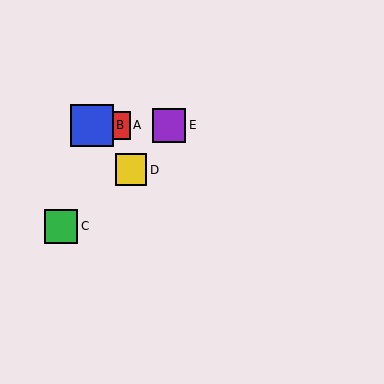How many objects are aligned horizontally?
3 objects (A, B, E) are aligned horizontally.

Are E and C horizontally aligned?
No, E is at y≈125 and C is at y≈226.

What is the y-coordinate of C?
Object C is at y≈226.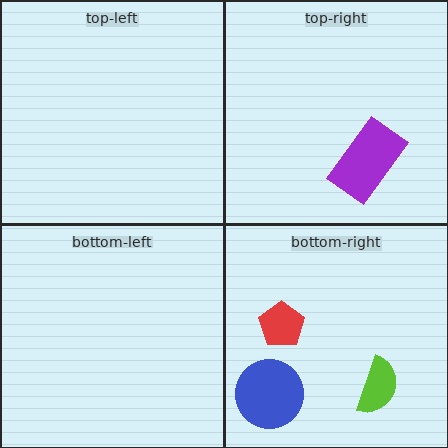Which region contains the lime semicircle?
The bottom-right region.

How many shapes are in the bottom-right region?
3.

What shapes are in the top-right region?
The purple rectangle.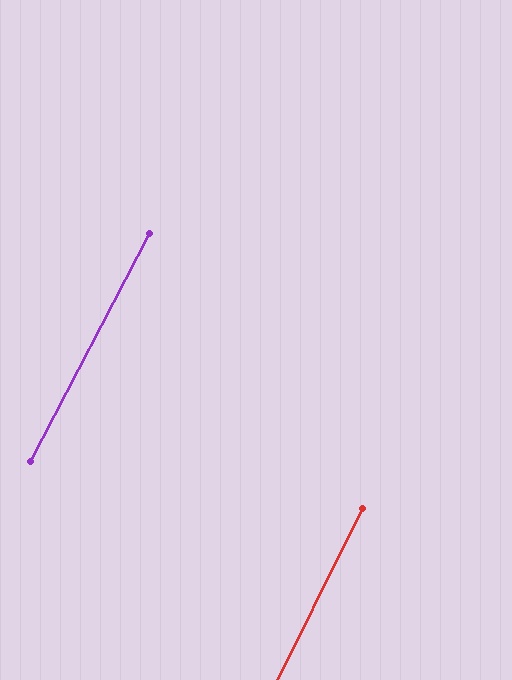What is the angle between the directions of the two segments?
Approximately 1 degree.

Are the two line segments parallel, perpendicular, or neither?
Parallel — their directions differ by only 1.2°.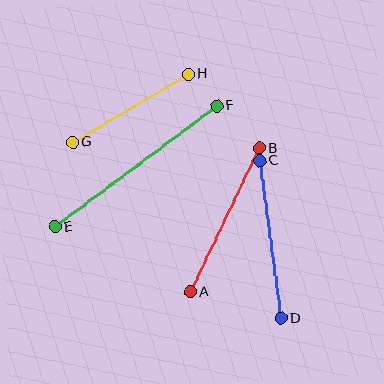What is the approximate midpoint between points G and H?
The midpoint is at approximately (130, 108) pixels.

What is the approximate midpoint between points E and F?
The midpoint is at approximately (136, 166) pixels.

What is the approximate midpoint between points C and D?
The midpoint is at approximately (270, 239) pixels.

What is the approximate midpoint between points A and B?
The midpoint is at approximately (225, 220) pixels.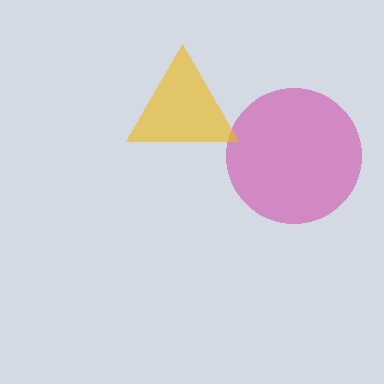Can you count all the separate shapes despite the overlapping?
Yes, there are 2 separate shapes.